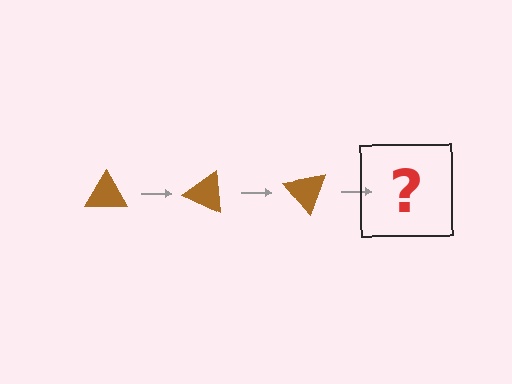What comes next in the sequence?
The next element should be a brown triangle rotated 75 degrees.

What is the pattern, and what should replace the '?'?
The pattern is that the triangle rotates 25 degrees each step. The '?' should be a brown triangle rotated 75 degrees.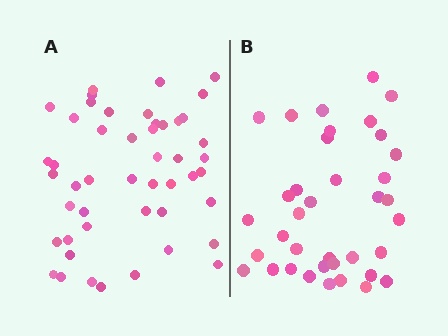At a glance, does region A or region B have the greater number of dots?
Region A (the left region) has more dots.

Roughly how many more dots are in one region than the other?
Region A has roughly 12 or so more dots than region B.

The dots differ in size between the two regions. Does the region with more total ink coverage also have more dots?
No. Region B has more total ink coverage because its dots are larger, but region A actually contains more individual dots. Total area can be misleading — the number of items is what matters here.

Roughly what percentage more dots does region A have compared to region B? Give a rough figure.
About 30% more.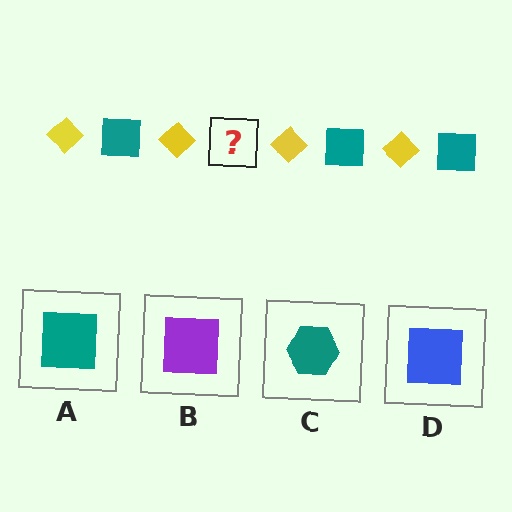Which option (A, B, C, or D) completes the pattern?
A.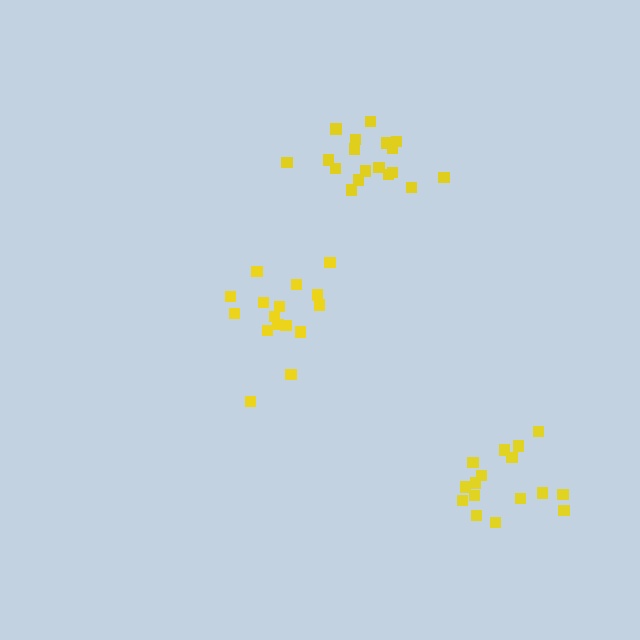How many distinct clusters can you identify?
There are 3 distinct clusters.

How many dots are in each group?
Group 1: 16 dots, Group 2: 19 dots, Group 3: 16 dots (51 total).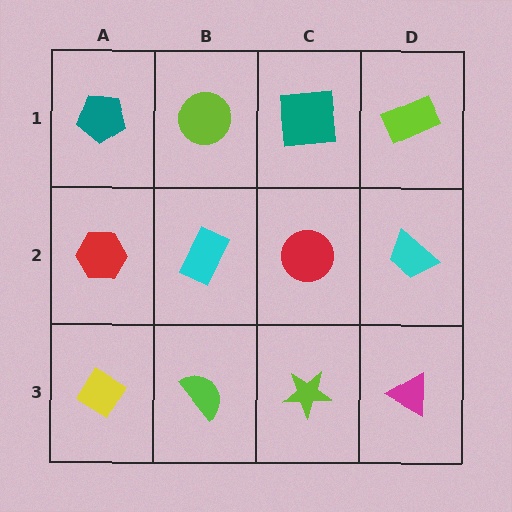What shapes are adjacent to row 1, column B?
A cyan rectangle (row 2, column B), a teal pentagon (row 1, column A), a teal square (row 1, column C).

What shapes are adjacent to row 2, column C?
A teal square (row 1, column C), a lime star (row 3, column C), a cyan rectangle (row 2, column B), a cyan trapezoid (row 2, column D).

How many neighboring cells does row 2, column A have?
3.